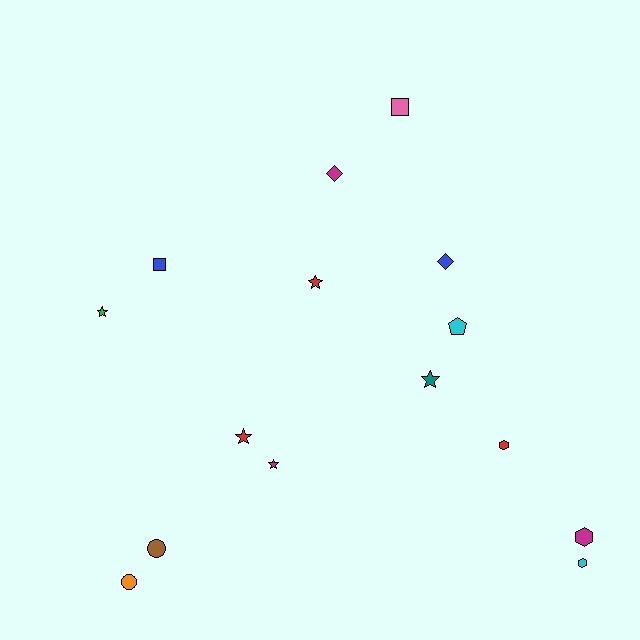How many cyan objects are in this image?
There are 2 cyan objects.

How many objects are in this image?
There are 15 objects.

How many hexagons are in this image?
There are 3 hexagons.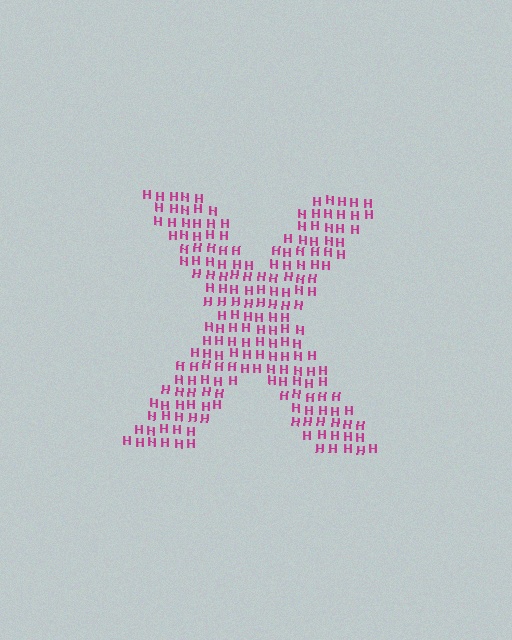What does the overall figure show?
The overall figure shows the letter X.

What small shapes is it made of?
It is made of small letter H's.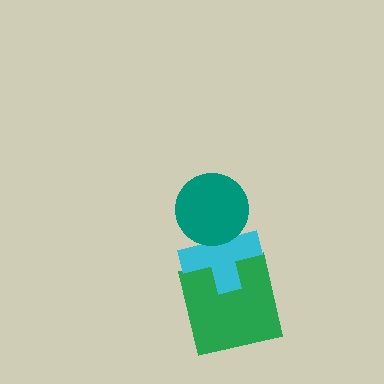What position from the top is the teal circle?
The teal circle is 1st from the top.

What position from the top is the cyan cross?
The cyan cross is 2nd from the top.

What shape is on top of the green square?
The cyan cross is on top of the green square.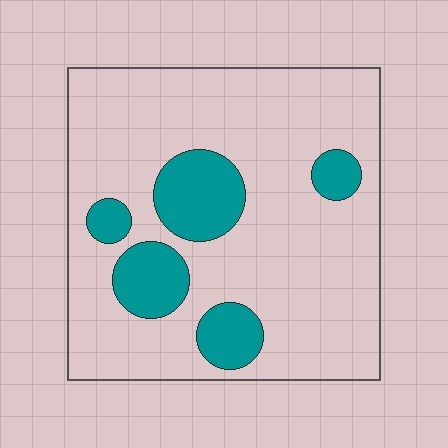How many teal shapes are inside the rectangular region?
5.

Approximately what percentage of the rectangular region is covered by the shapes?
Approximately 20%.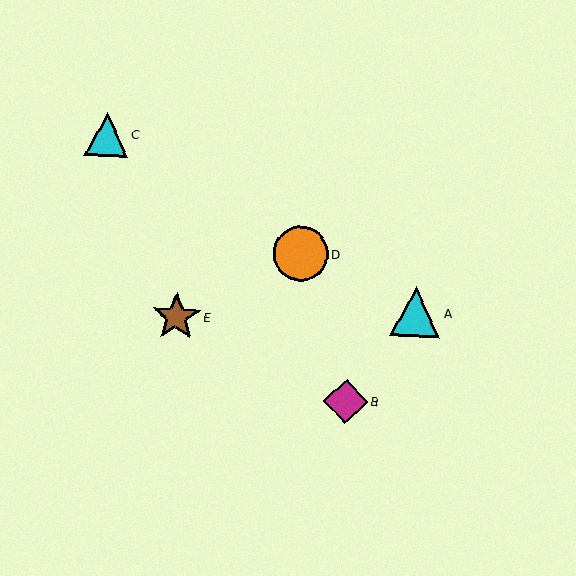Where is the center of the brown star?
The center of the brown star is at (176, 317).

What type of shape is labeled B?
Shape B is a magenta diamond.